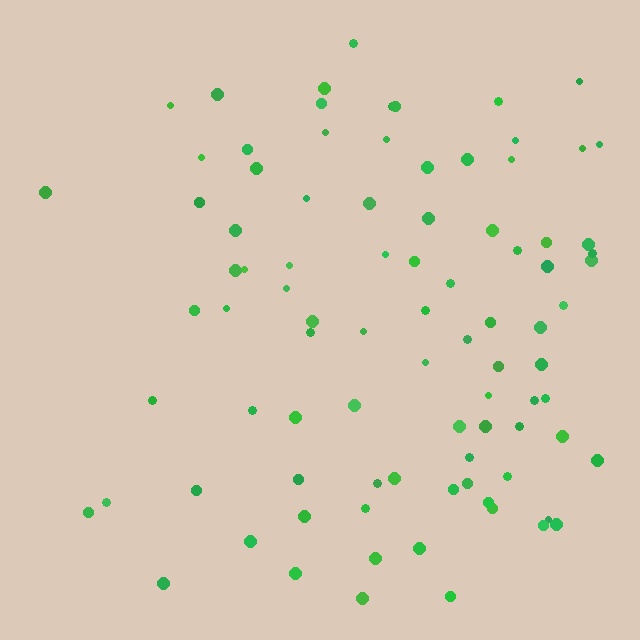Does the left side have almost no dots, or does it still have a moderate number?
Still a moderate number, just noticeably fewer than the right.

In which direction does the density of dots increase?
From left to right, with the right side densest.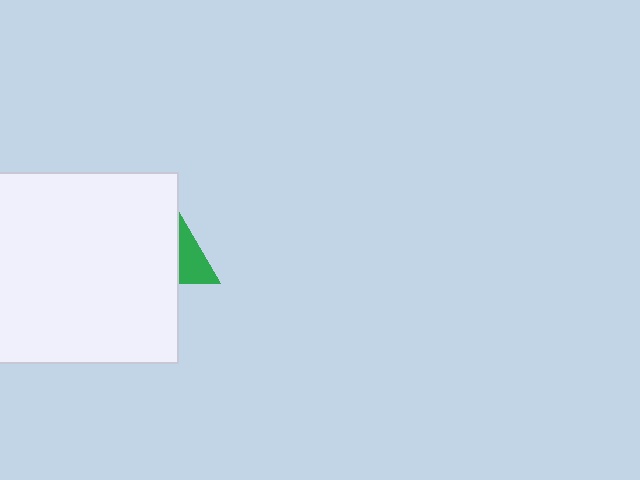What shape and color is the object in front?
The object in front is a white square.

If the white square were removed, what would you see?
You would see the complete green triangle.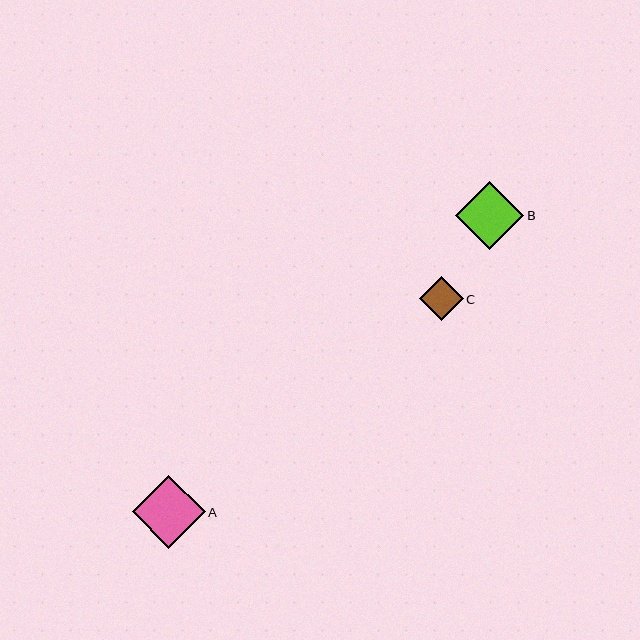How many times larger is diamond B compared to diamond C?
Diamond B is approximately 1.5 times the size of diamond C.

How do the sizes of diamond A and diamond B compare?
Diamond A and diamond B are approximately the same size.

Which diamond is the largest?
Diamond A is the largest with a size of approximately 73 pixels.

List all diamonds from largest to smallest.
From largest to smallest: A, B, C.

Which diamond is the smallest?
Diamond C is the smallest with a size of approximately 44 pixels.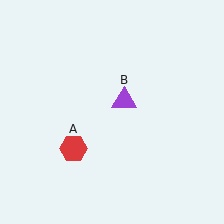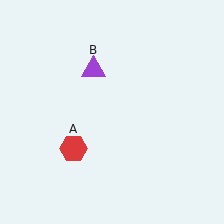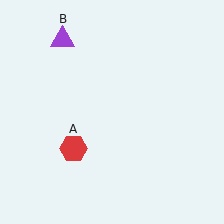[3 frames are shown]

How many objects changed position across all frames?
1 object changed position: purple triangle (object B).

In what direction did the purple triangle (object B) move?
The purple triangle (object B) moved up and to the left.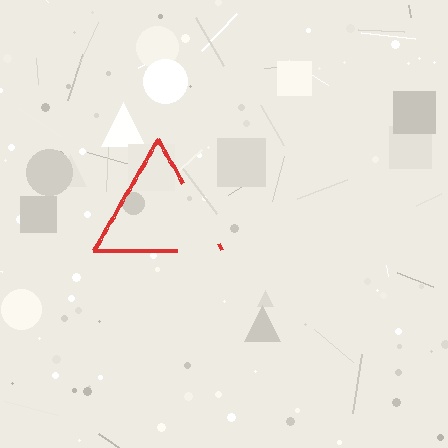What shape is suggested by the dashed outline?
The dashed outline suggests a triangle.